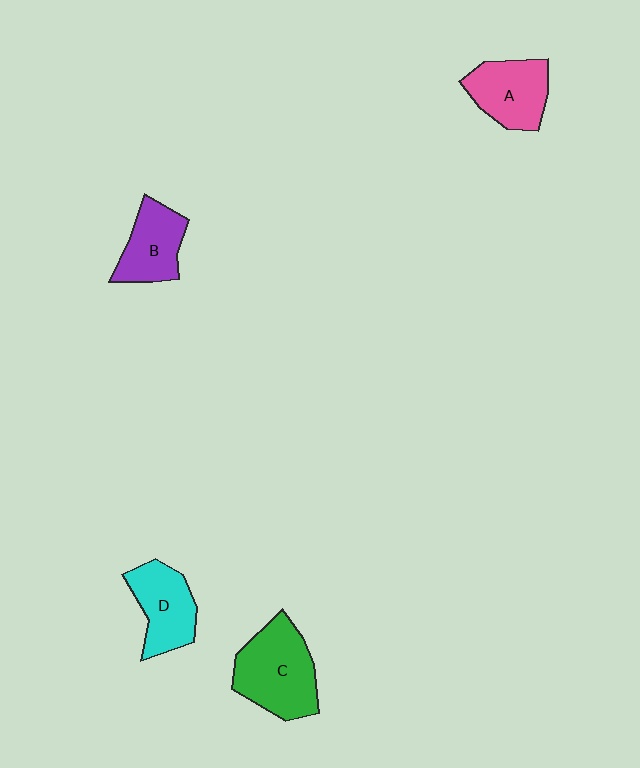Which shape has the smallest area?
Shape B (purple).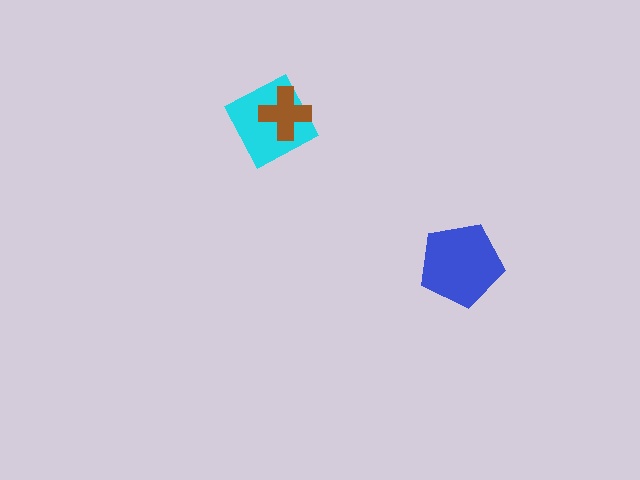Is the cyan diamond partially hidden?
Yes, it is partially covered by another shape.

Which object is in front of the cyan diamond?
The brown cross is in front of the cyan diamond.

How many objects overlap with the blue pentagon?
0 objects overlap with the blue pentagon.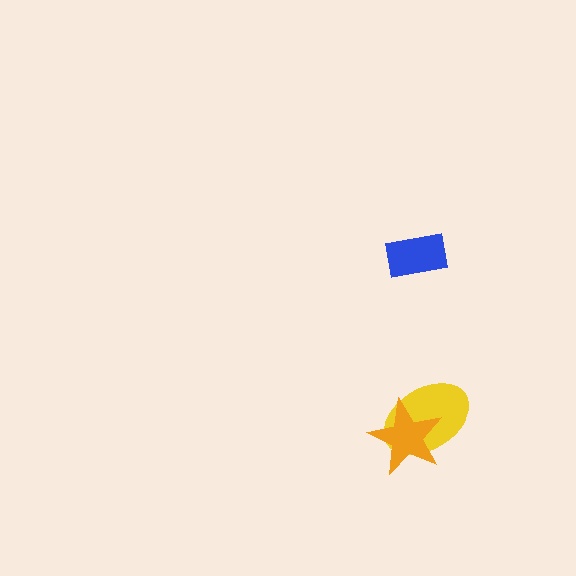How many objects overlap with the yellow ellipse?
1 object overlaps with the yellow ellipse.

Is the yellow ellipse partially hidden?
Yes, it is partially covered by another shape.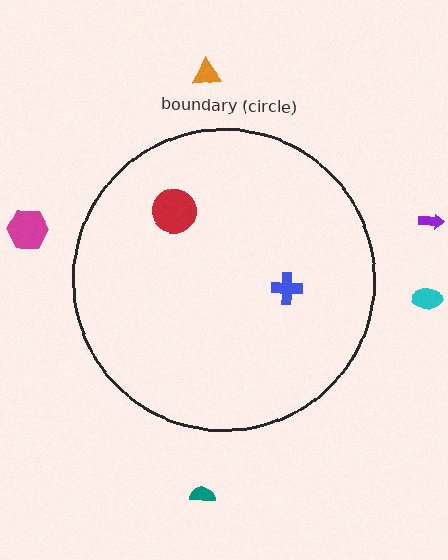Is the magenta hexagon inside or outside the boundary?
Outside.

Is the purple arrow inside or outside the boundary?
Outside.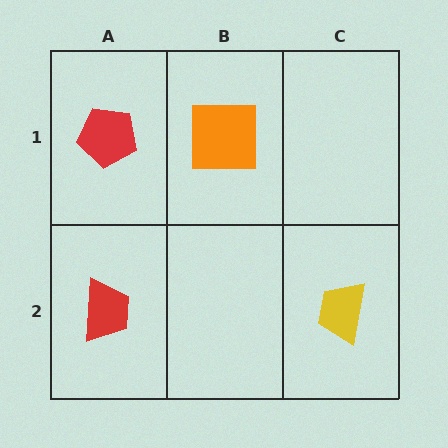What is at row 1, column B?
An orange square.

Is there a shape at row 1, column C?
No, that cell is empty.